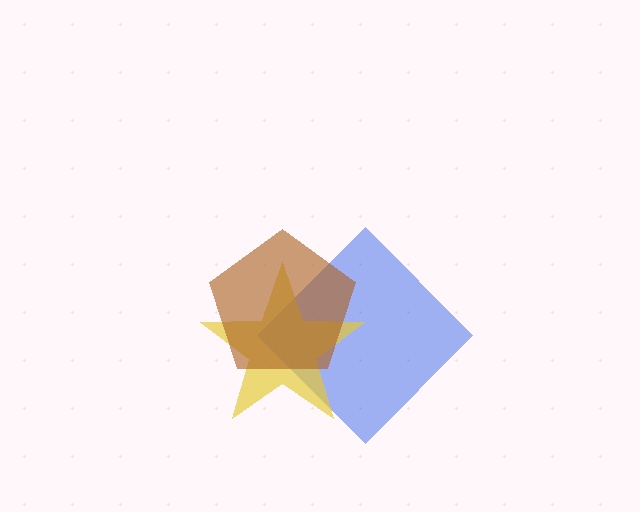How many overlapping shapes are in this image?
There are 3 overlapping shapes in the image.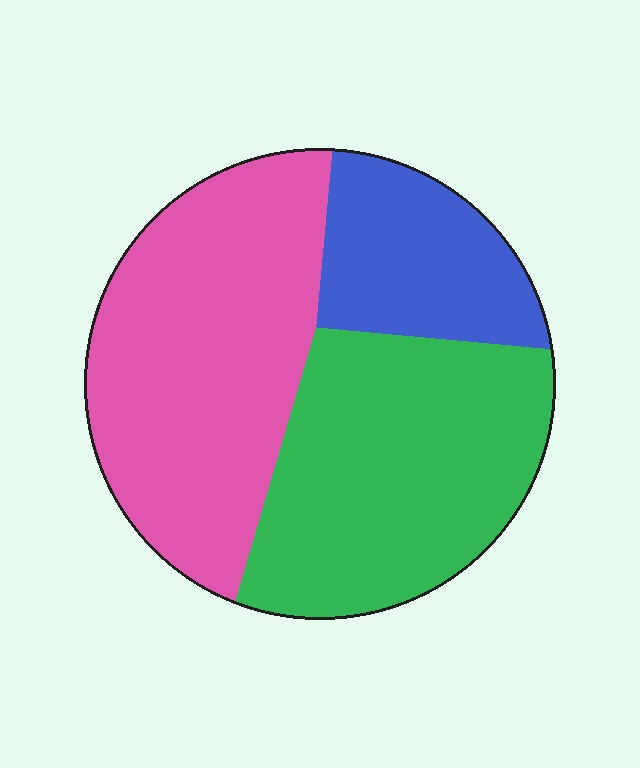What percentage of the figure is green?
Green takes up between a third and a half of the figure.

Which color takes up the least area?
Blue, at roughly 20%.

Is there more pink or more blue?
Pink.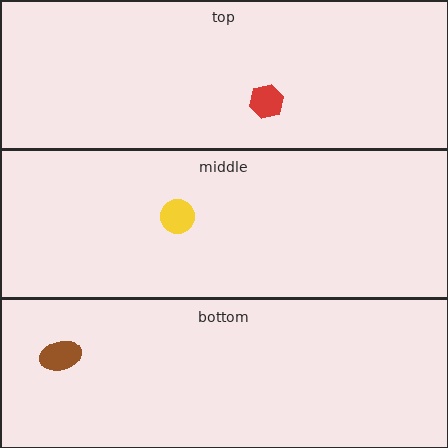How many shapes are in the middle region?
1.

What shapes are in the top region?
The red hexagon.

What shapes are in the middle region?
The yellow circle.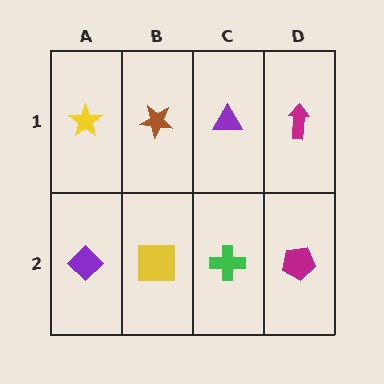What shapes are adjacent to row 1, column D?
A magenta pentagon (row 2, column D), a purple triangle (row 1, column C).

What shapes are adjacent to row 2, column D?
A magenta arrow (row 1, column D), a green cross (row 2, column C).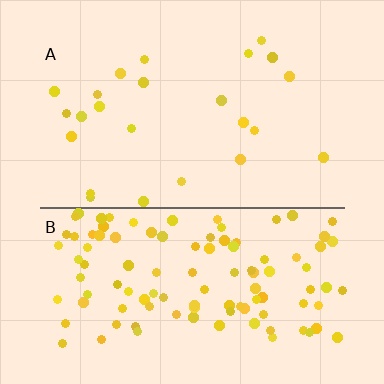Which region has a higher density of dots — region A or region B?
B (the bottom).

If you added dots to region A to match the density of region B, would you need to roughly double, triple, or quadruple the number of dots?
Approximately quadruple.